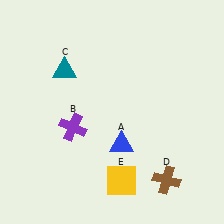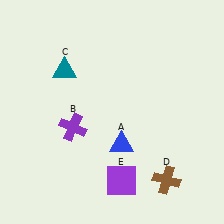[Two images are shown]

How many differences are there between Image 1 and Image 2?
There is 1 difference between the two images.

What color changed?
The square (E) changed from yellow in Image 1 to purple in Image 2.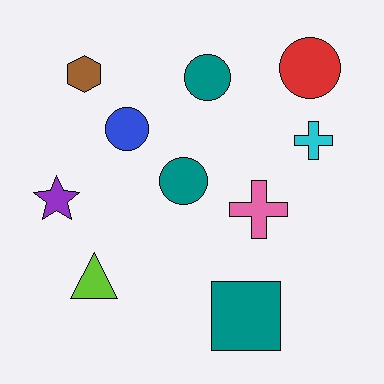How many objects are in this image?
There are 10 objects.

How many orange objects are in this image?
There are no orange objects.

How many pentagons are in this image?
There are no pentagons.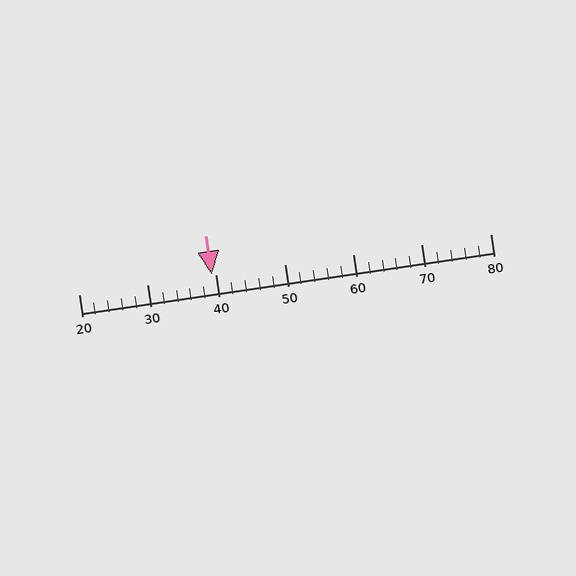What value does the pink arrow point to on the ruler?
The pink arrow points to approximately 39.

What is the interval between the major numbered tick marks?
The major tick marks are spaced 10 units apart.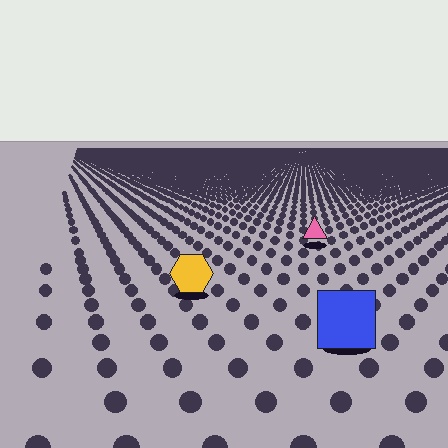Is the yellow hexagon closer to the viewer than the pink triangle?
Yes. The yellow hexagon is closer — you can tell from the texture gradient: the ground texture is coarser near it.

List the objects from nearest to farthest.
From nearest to farthest: the blue square, the yellow hexagon, the pink triangle.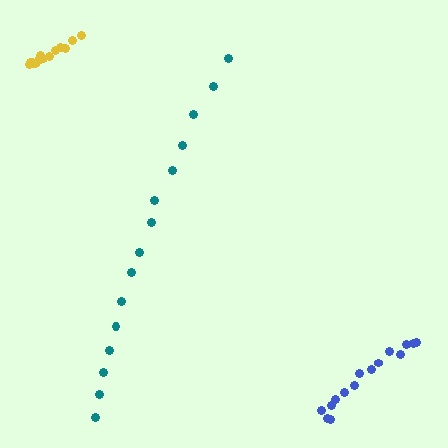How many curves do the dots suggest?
There are 3 distinct paths.